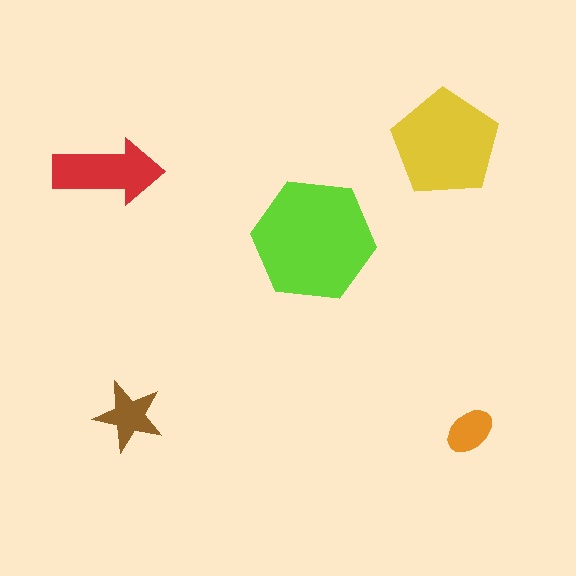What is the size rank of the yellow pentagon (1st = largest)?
2nd.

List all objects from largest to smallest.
The lime hexagon, the yellow pentagon, the red arrow, the brown star, the orange ellipse.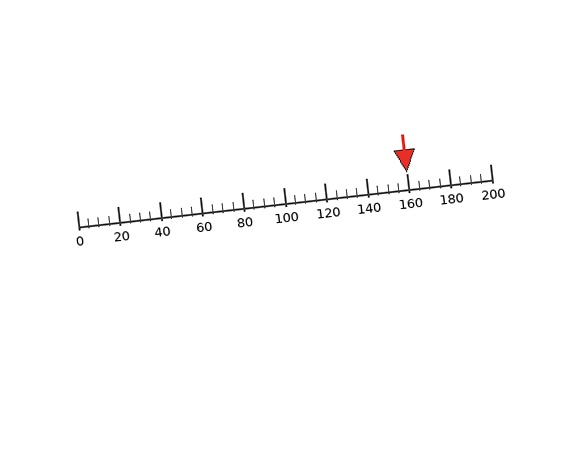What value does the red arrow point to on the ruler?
The red arrow points to approximately 160.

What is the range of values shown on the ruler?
The ruler shows values from 0 to 200.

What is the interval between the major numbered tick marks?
The major tick marks are spaced 20 units apart.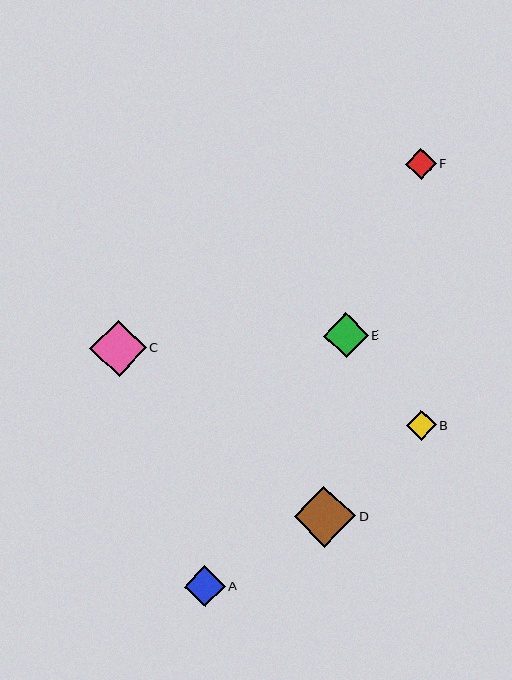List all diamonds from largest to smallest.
From largest to smallest: D, C, E, A, F, B.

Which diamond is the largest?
Diamond D is the largest with a size of approximately 62 pixels.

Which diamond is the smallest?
Diamond B is the smallest with a size of approximately 30 pixels.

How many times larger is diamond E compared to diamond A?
Diamond E is approximately 1.1 times the size of diamond A.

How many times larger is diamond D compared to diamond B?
Diamond D is approximately 2.1 times the size of diamond B.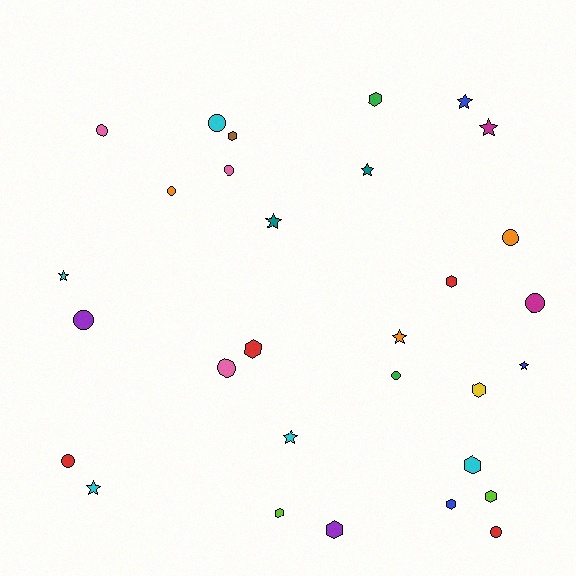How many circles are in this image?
There are 11 circles.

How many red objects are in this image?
There are 4 red objects.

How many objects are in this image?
There are 30 objects.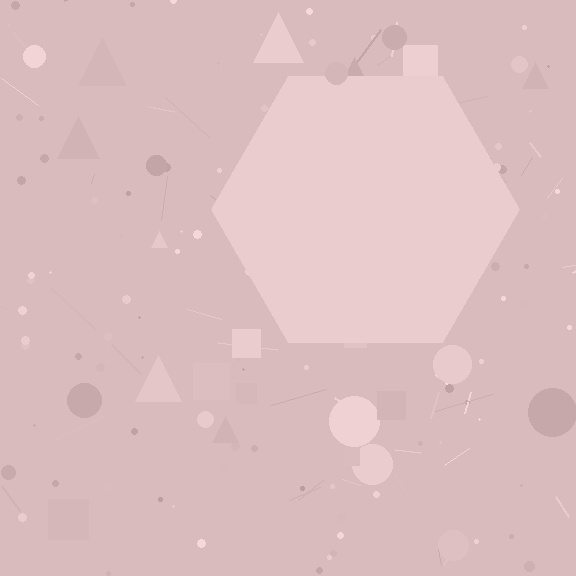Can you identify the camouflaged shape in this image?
The camouflaged shape is a hexagon.